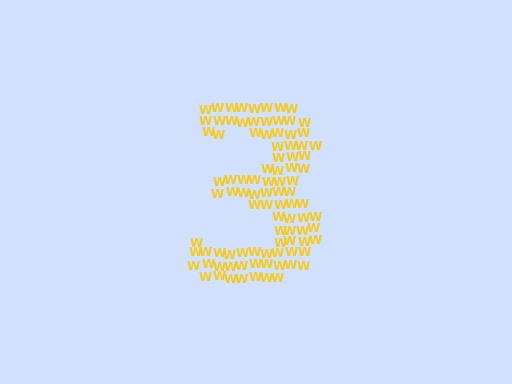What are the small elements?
The small elements are letter W's.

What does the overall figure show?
The overall figure shows the digit 3.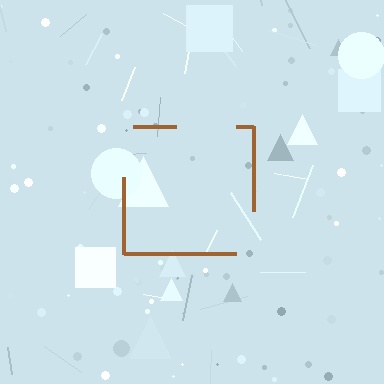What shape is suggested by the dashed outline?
The dashed outline suggests a square.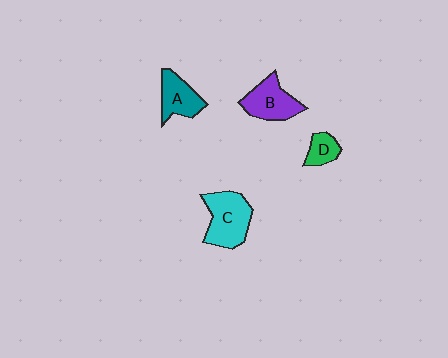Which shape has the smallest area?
Shape D (green).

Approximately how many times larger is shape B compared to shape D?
Approximately 2.0 times.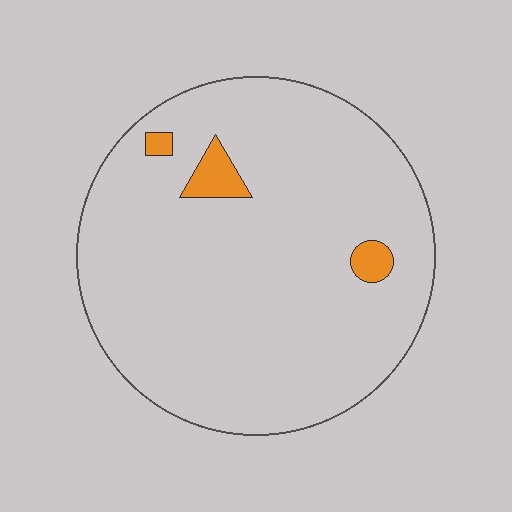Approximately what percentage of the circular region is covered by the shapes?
Approximately 5%.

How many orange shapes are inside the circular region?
3.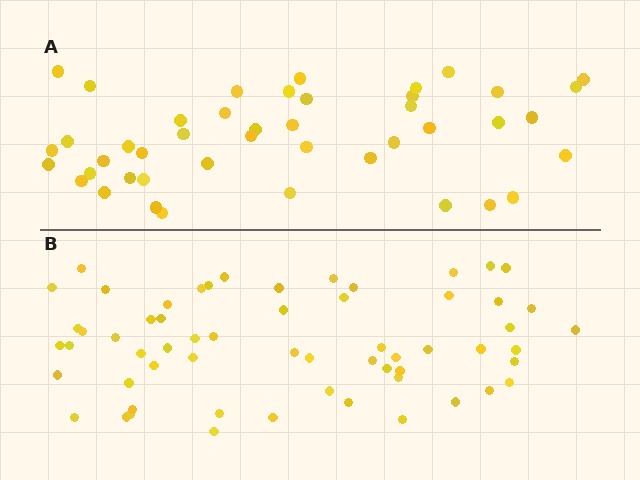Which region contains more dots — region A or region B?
Region B (the bottom region) has more dots.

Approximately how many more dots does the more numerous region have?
Region B has approximately 15 more dots than region A.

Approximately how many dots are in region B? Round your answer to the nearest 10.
About 60 dots.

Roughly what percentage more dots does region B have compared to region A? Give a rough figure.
About 35% more.